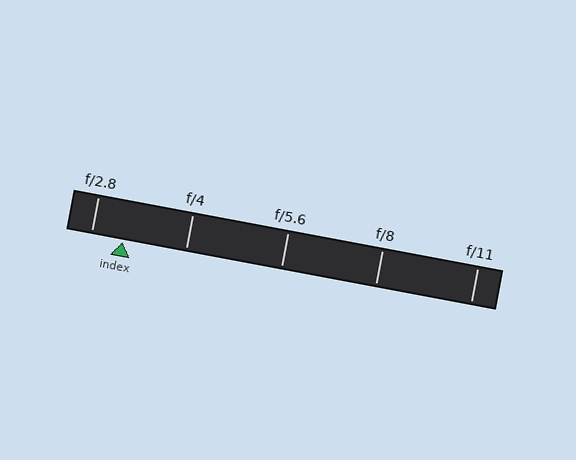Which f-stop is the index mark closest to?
The index mark is closest to f/2.8.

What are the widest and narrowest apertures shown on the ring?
The widest aperture shown is f/2.8 and the narrowest is f/11.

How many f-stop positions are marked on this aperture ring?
There are 5 f-stop positions marked.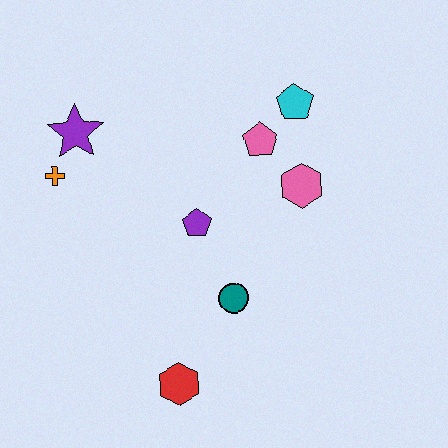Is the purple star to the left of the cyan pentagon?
Yes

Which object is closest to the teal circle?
The purple pentagon is closest to the teal circle.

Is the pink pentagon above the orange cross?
Yes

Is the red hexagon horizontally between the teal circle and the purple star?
Yes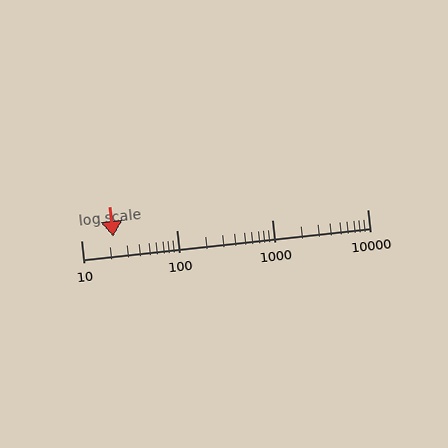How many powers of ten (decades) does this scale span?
The scale spans 3 decades, from 10 to 10000.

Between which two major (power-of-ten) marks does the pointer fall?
The pointer is between 10 and 100.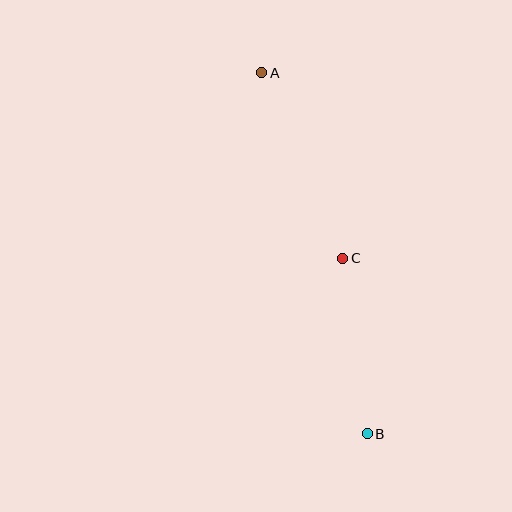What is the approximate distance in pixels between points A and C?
The distance between A and C is approximately 202 pixels.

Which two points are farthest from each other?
Points A and B are farthest from each other.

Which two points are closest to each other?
Points B and C are closest to each other.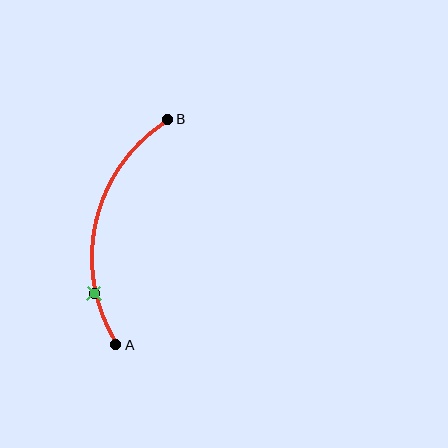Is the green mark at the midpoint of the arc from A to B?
No. The green mark lies on the arc but is closer to endpoint A. The arc midpoint would be at the point on the curve equidistant along the arc from both A and B.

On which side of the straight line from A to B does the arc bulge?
The arc bulges to the left of the straight line connecting A and B.